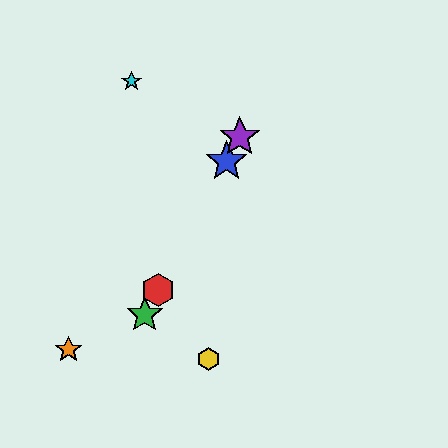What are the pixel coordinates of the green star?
The green star is at (145, 315).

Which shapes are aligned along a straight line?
The red hexagon, the blue star, the green star, the purple star are aligned along a straight line.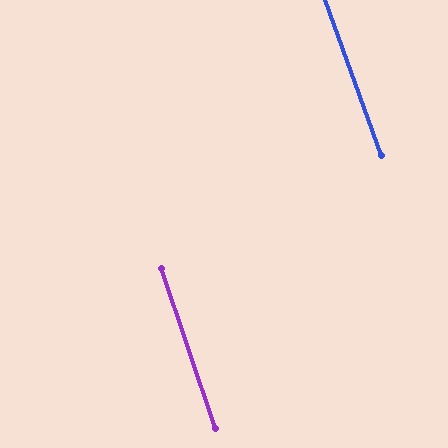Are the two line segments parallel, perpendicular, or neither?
Parallel — their directions differ by only 1.0°.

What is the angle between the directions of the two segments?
Approximately 1 degree.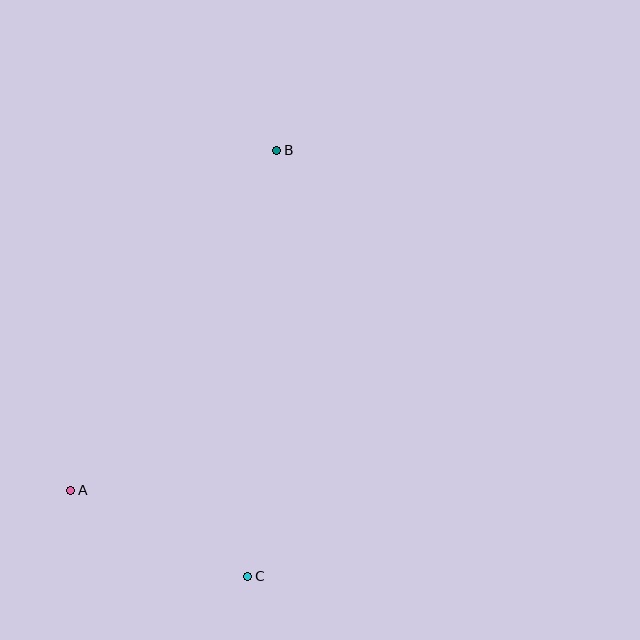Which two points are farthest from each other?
Points B and C are farthest from each other.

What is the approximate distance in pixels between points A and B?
The distance between A and B is approximately 398 pixels.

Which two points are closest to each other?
Points A and C are closest to each other.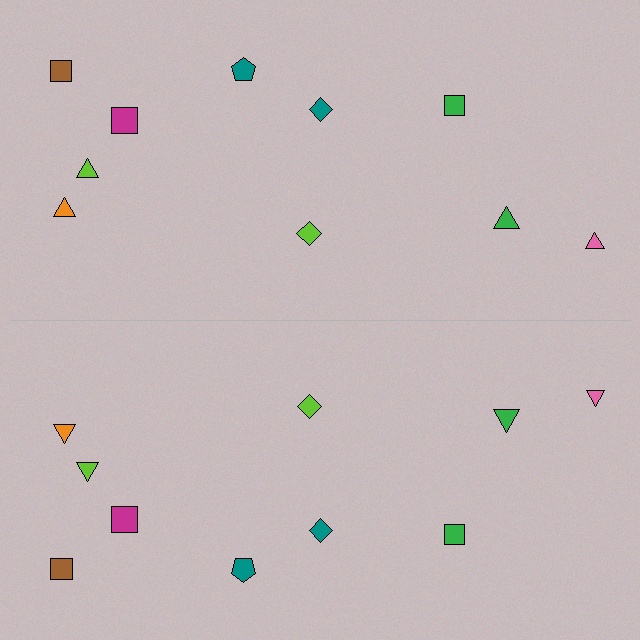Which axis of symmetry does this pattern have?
The pattern has a horizontal axis of symmetry running through the center of the image.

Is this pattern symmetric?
Yes, this pattern has bilateral (reflection) symmetry.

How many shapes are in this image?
There are 20 shapes in this image.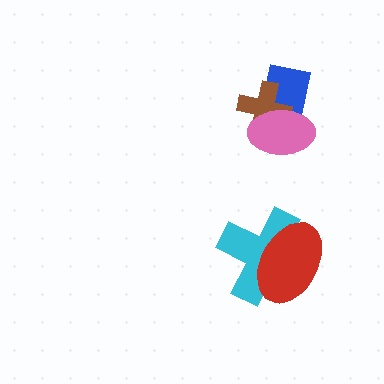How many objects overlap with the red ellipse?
1 object overlaps with the red ellipse.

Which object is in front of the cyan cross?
The red ellipse is in front of the cyan cross.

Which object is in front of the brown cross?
The pink ellipse is in front of the brown cross.